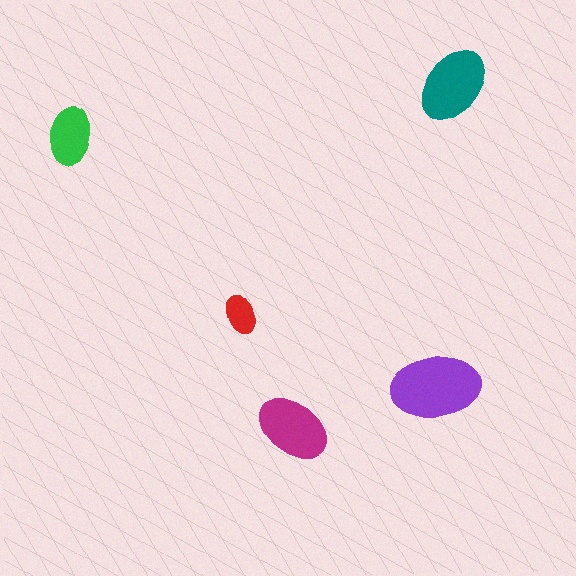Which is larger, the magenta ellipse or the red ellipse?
The magenta one.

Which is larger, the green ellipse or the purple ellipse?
The purple one.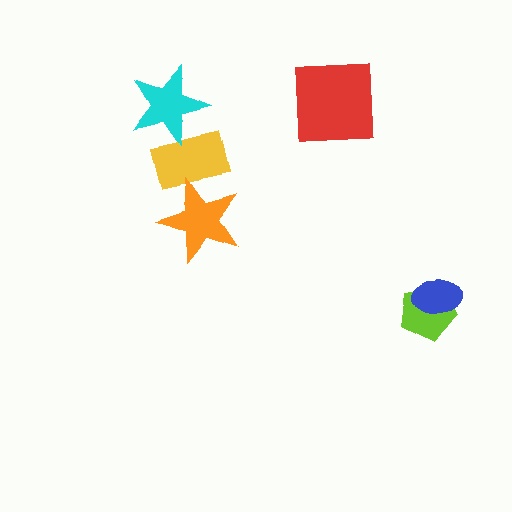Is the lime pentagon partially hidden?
Yes, it is partially covered by another shape.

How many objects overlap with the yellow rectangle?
2 objects overlap with the yellow rectangle.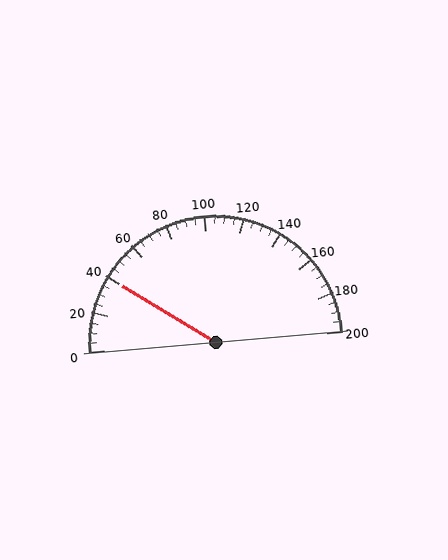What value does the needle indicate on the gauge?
The needle indicates approximately 40.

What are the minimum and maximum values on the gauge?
The gauge ranges from 0 to 200.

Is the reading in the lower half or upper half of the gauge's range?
The reading is in the lower half of the range (0 to 200).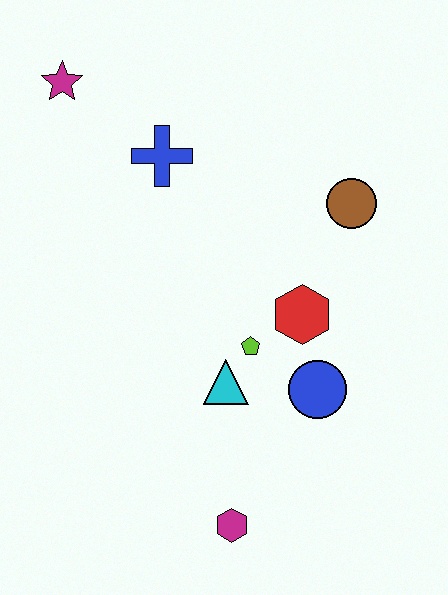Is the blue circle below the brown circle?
Yes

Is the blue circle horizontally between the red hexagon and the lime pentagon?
No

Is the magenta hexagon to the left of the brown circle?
Yes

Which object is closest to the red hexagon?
The lime pentagon is closest to the red hexagon.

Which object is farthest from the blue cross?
The magenta hexagon is farthest from the blue cross.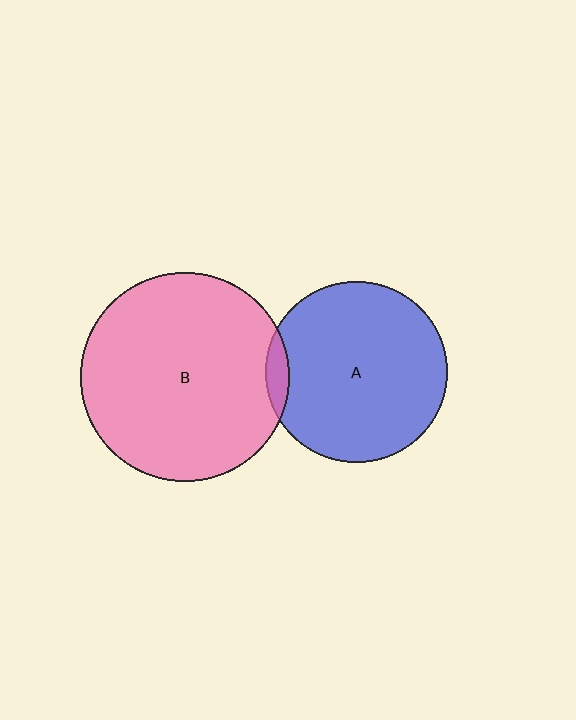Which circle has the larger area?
Circle B (pink).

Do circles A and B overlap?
Yes.